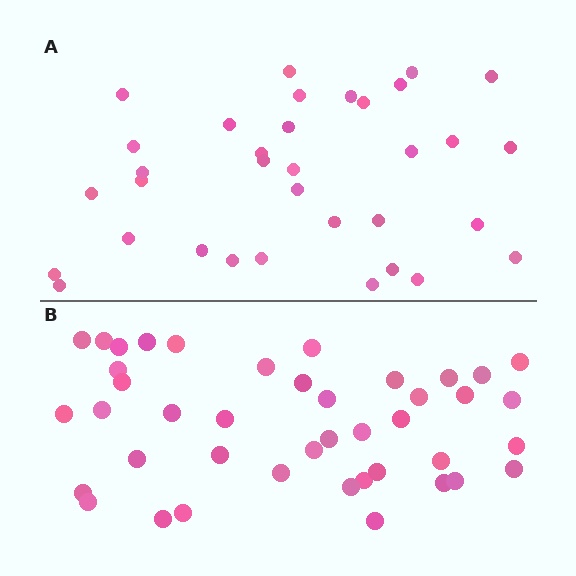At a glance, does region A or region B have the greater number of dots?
Region B (the bottom region) has more dots.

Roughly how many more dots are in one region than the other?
Region B has roughly 8 or so more dots than region A.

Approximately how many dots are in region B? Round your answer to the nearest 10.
About 40 dots. (The exact count is 42, which rounds to 40.)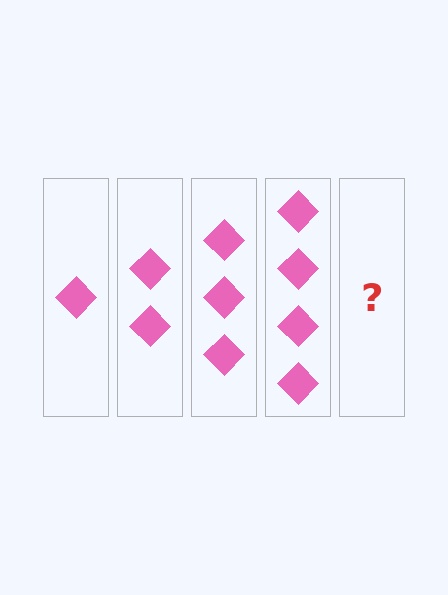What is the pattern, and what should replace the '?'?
The pattern is that each step adds one more diamond. The '?' should be 5 diamonds.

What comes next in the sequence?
The next element should be 5 diamonds.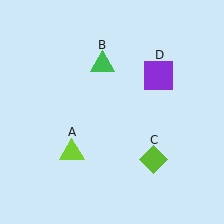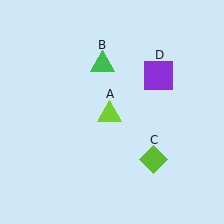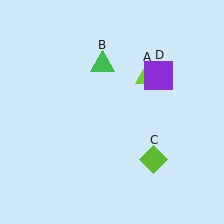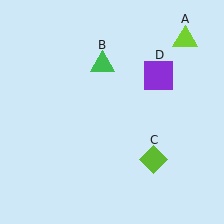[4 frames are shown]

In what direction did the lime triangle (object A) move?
The lime triangle (object A) moved up and to the right.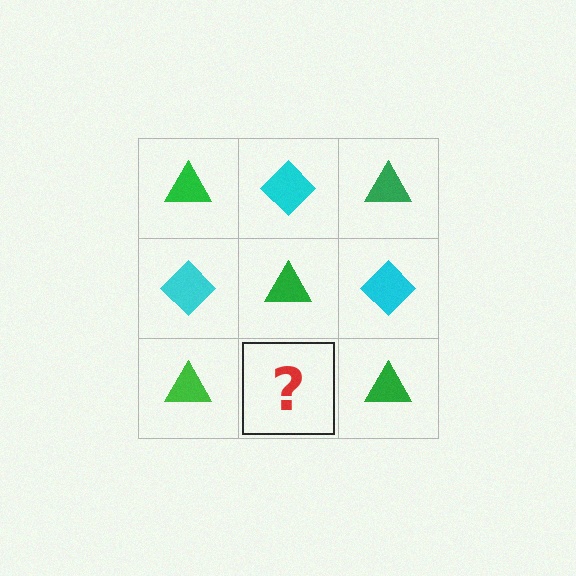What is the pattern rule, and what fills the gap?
The rule is that it alternates green triangle and cyan diamond in a checkerboard pattern. The gap should be filled with a cyan diamond.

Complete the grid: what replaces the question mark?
The question mark should be replaced with a cyan diamond.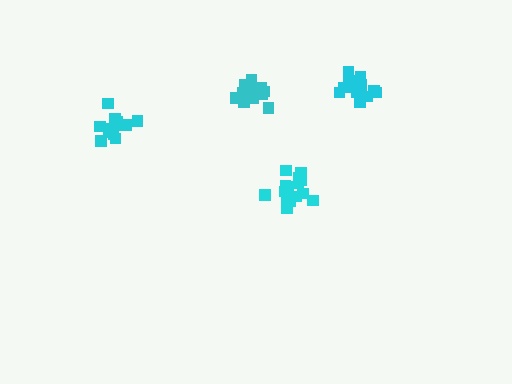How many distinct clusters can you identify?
There are 4 distinct clusters.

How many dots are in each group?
Group 1: 16 dots, Group 2: 14 dots, Group 3: 17 dots, Group 4: 15 dots (62 total).